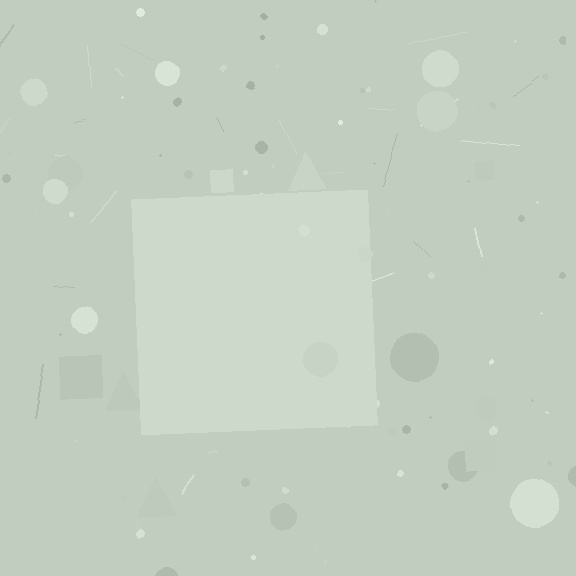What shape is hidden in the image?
A square is hidden in the image.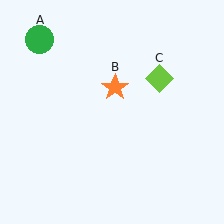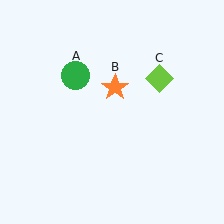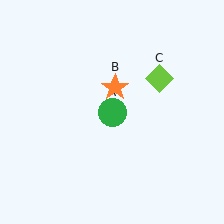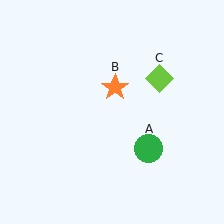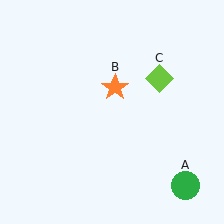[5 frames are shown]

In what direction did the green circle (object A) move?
The green circle (object A) moved down and to the right.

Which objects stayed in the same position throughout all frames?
Orange star (object B) and lime diamond (object C) remained stationary.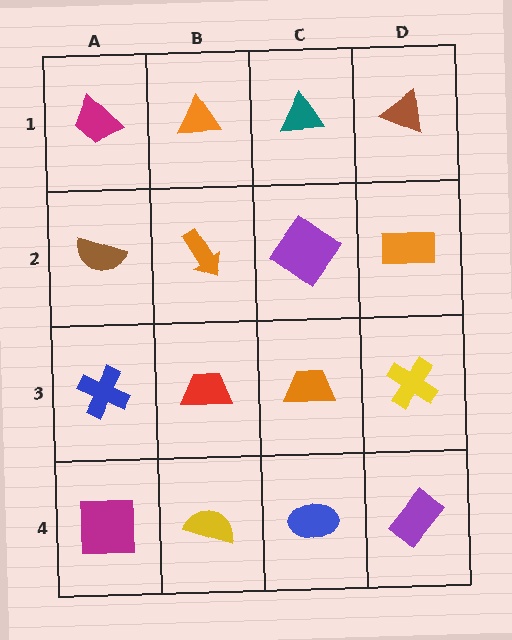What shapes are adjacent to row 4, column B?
A red trapezoid (row 3, column B), a magenta square (row 4, column A), a blue ellipse (row 4, column C).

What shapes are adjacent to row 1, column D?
An orange rectangle (row 2, column D), a teal triangle (row 1, column C).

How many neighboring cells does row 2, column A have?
3.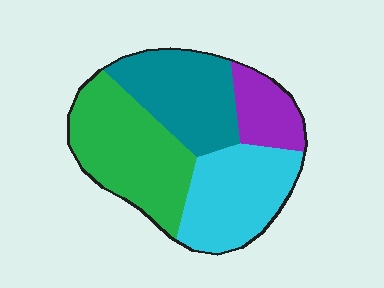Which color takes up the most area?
Green, at roughly 35%.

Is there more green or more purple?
Green.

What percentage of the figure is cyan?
Cyan takes up about one quarter (1/4) of the figure.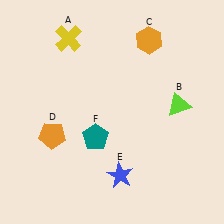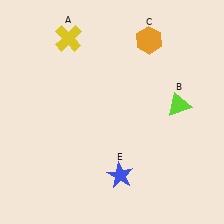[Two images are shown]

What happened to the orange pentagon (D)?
The orange pentagon (D) was removed in Image 2. It was in the bottom-left area of Image 1.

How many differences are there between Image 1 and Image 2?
There are 2 differences between the two images.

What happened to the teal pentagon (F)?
The teal pentagon (F) was removed in Image 2. It was in the bottom-left area of Image 1.